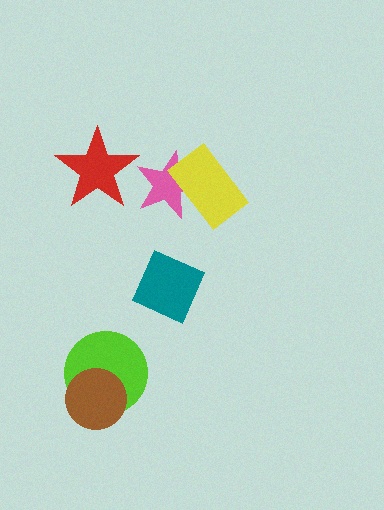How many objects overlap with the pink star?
1 object overlaps with the pink star.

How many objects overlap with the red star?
0 objects overlap with the red star.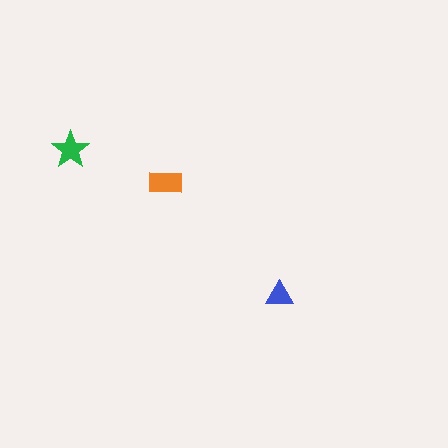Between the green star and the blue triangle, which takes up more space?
The green star.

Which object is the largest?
The orange rectangle.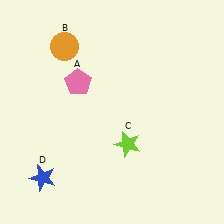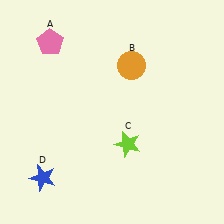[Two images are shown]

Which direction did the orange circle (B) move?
The orange circle (B) moved right.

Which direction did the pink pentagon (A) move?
The pink pentagon (A) moved up.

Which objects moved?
The objects that moved are: the pink pentagon (A), the orange circle (B).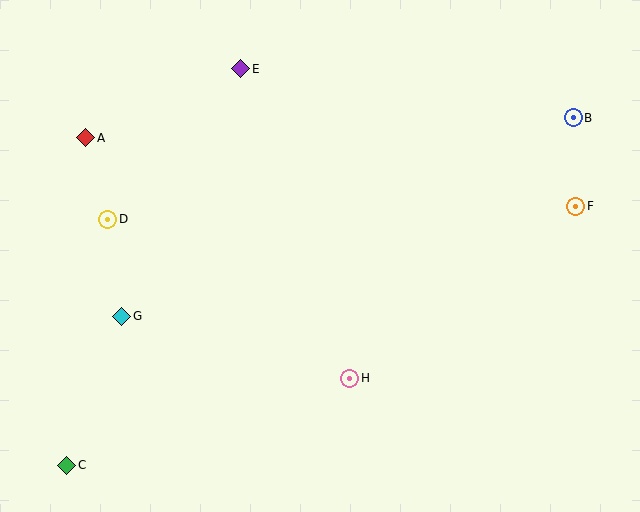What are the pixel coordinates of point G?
Point G is at (122, 316).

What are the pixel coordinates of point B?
Point B is at (573, 118).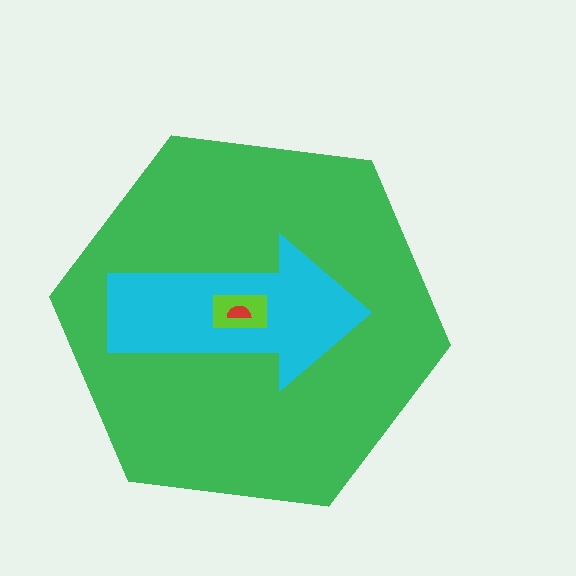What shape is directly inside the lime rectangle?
The red semicircle.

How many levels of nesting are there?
4.